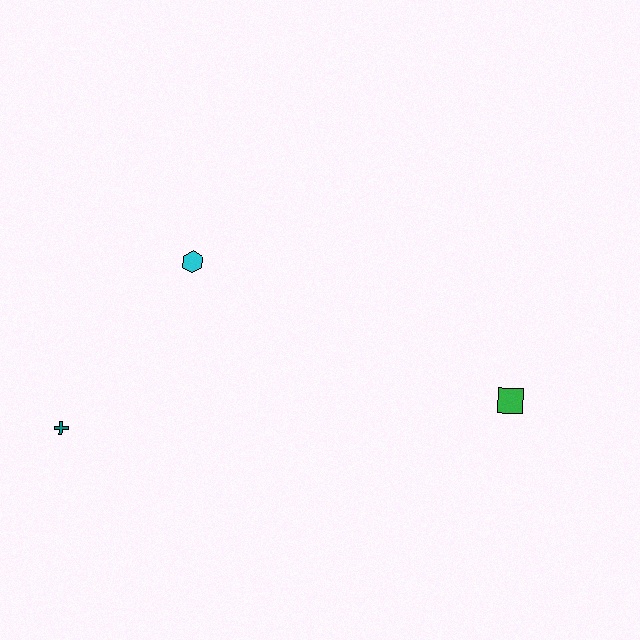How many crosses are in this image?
There is 1 cross.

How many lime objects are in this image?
There are no lime objects.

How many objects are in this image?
There are 3 objects.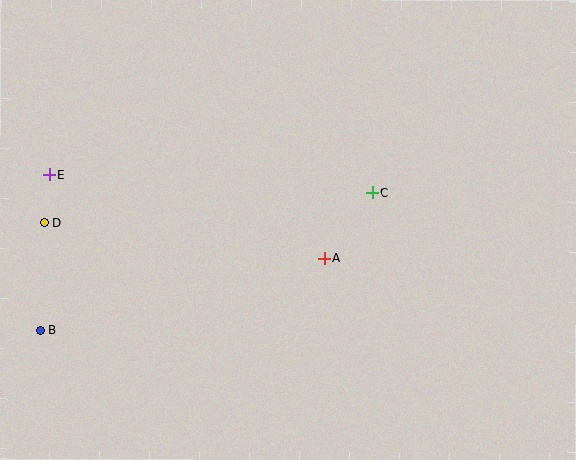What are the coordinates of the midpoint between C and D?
The midpoint between C and D is at (208, 208).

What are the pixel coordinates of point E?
Point E is at (50, 175).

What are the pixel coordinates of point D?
Point D is at (44, 223).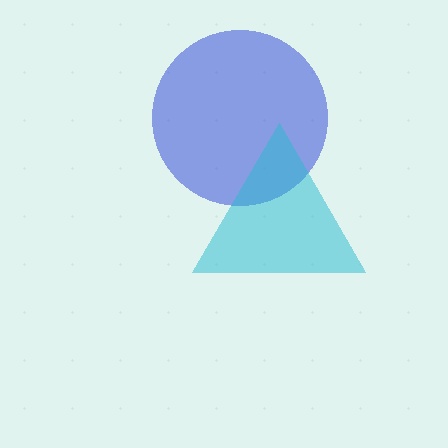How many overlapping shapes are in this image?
There are 2 overlapping shapes in the image.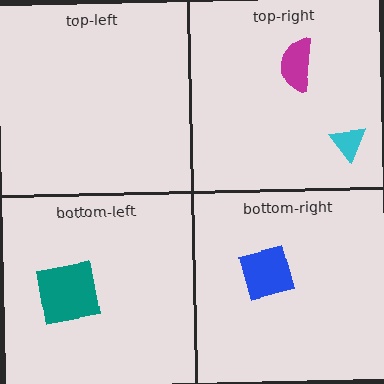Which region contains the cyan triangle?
The top-right region.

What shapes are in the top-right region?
The cyan triangle, the magenta semicircle.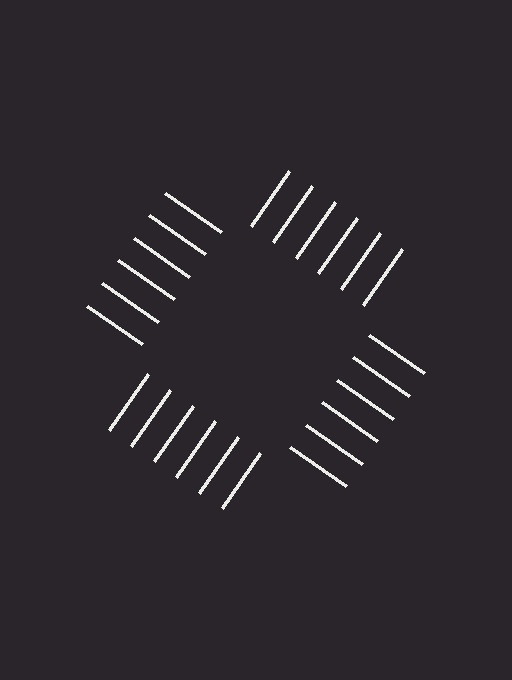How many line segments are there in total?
24 — 6 along each of the 4 edges.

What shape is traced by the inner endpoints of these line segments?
An illusory square — the line segments terminate on its edges but no continuous stroke is drawn.